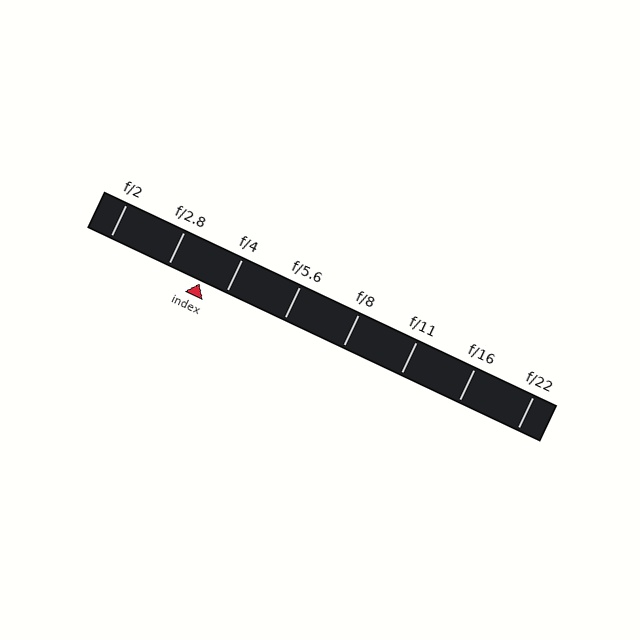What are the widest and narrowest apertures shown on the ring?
The widest aperture shown is f/2 and the narrowest is f/22.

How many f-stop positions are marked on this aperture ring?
There are 8 f-stop positions marked.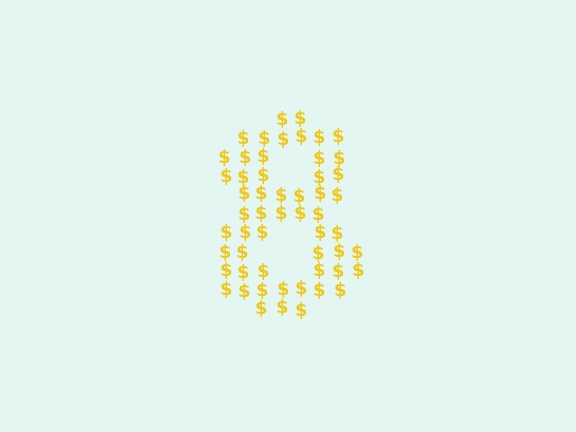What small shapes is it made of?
It is made of small dollar signs.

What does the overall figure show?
The overall figure shows the digit 8.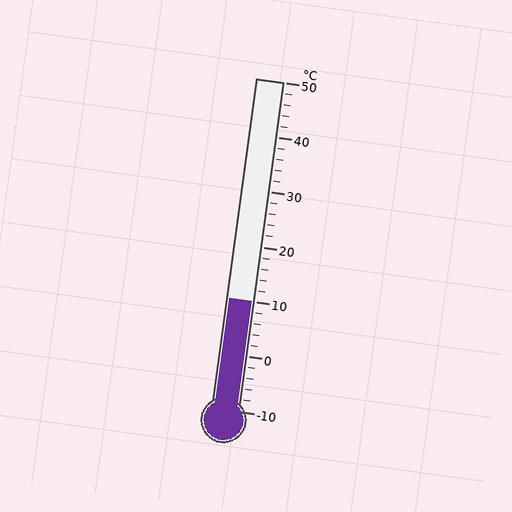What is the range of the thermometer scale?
The thermometer scale ranges from -10°C to 50°C.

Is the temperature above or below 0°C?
The temperature is above 0°C.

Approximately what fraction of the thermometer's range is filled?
The thermometer is filled to approximately 35% of its range.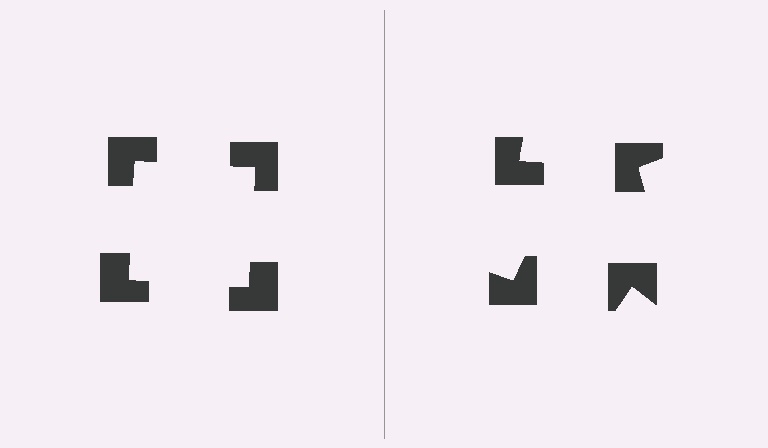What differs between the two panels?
The notched squares are positioned identically on both sides; only the wedge orientations differ. On the left they align to a square; on the right they are misaligned.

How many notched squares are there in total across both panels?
8 — 4 on each side.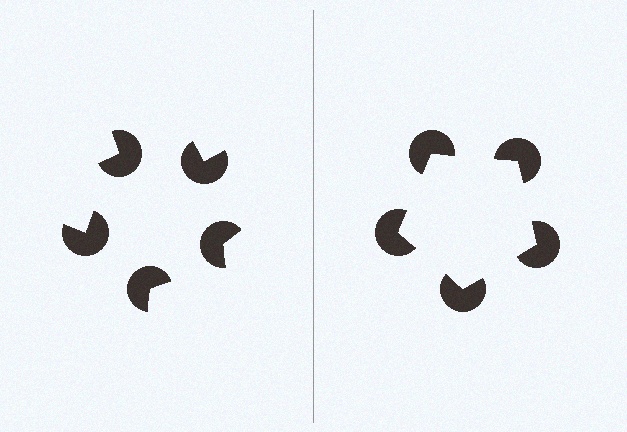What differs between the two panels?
The pac-man discs are positioned identically on both sides; only the wedge orientations differ. On the right they align to a pentagon; on the left they are misaligned.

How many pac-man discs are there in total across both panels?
10 — 5 on each side.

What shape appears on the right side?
An illusory pentagon.